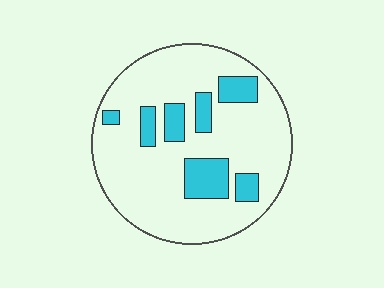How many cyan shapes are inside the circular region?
7.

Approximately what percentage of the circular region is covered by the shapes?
Approximately 20%.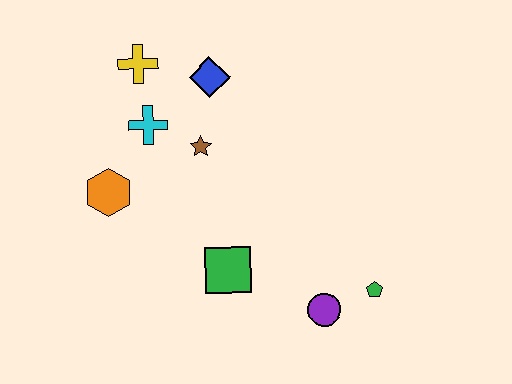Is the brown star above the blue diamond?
No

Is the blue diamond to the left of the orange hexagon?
No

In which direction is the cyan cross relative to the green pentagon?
The cyan cross is to the left of the green pentagon.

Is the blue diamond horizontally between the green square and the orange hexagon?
Yes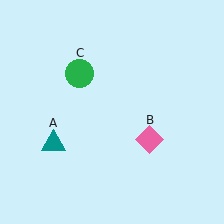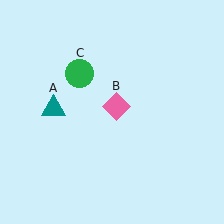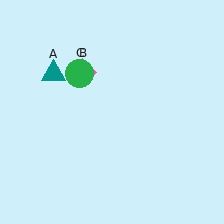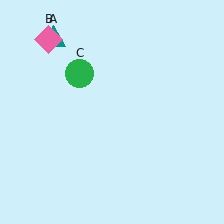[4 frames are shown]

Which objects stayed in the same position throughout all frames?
Green circle (object C) remained stationary.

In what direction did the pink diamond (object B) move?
The pink diamond (object B) moved up and to the left.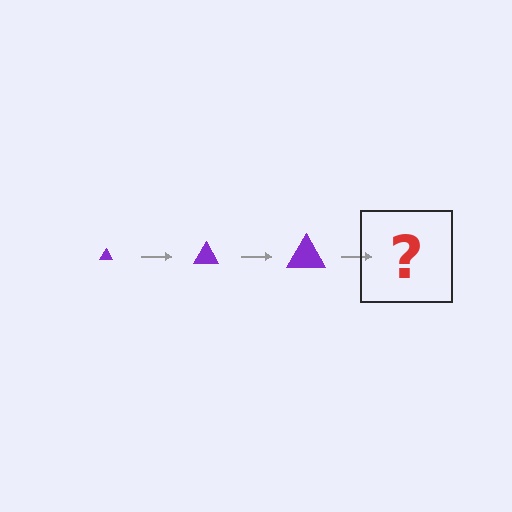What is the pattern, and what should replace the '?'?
The pattern is that the triangle gets progressively larger each step. The '?' should be a purple triangle, larger than the previous one.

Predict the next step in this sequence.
The next step is a purple triangle, larger than the previous one.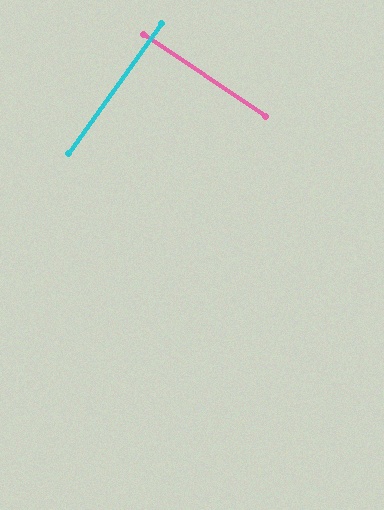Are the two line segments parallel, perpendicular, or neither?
Perpendicular — they meet at approximately 88°.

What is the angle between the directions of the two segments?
Approximately 88 degrees.